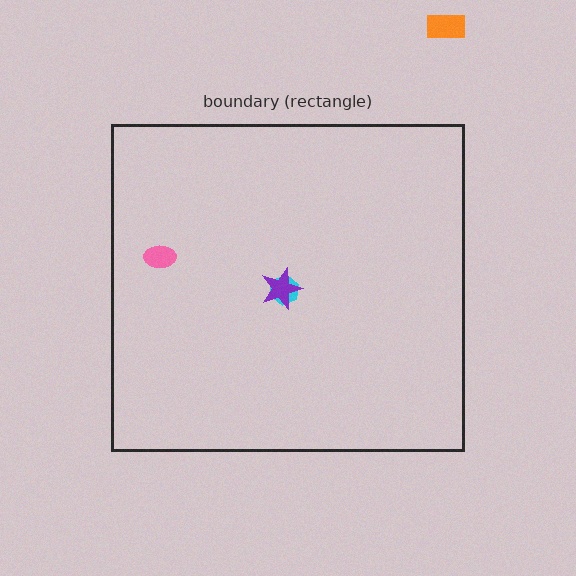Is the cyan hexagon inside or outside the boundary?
Inside.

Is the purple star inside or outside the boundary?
Inside.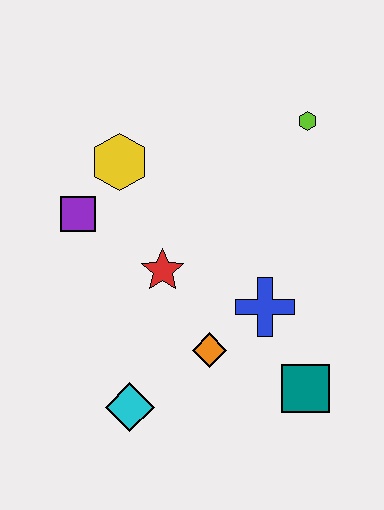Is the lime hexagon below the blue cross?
No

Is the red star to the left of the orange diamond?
Yes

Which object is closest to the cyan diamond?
The orange diamond is closest to the cyan diamond.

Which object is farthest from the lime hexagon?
The cyan diamond is farthest from the lime hexagon.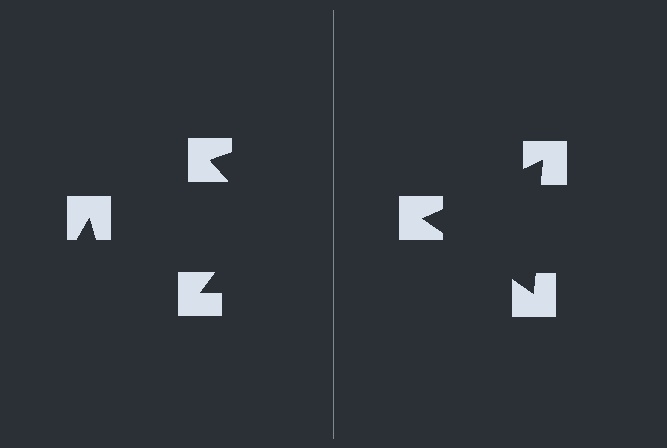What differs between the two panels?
The notched squares are positioned identically on both sides; only the wedge orientations differ. On the right they align to a triangle; on the left they are misaligned.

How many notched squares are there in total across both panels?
6 — 3 on each side.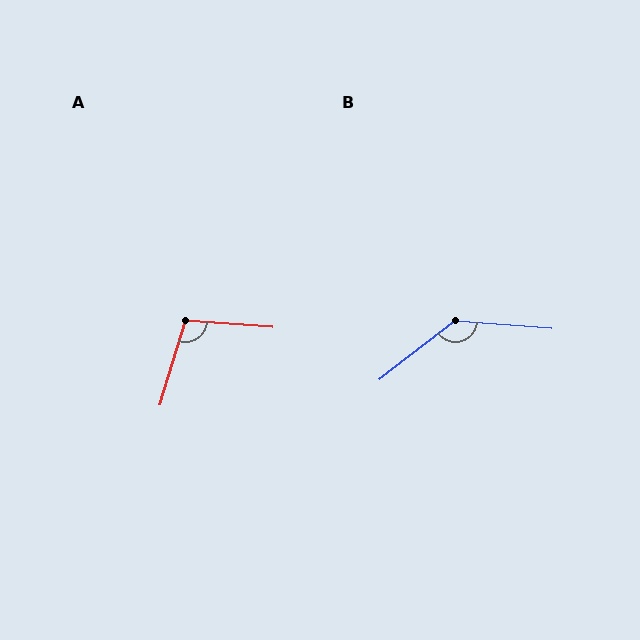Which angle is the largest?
B, at approximately 137 degrees.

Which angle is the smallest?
A, at approximately 103 degrees.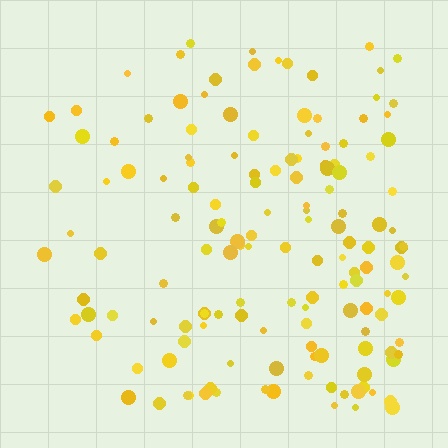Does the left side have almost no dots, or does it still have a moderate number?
Still a moderate number, just noticeably fewer than the right.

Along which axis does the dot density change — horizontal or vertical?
Horizontal.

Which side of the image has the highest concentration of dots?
The right.